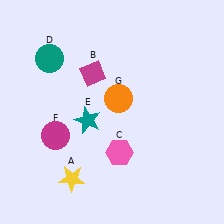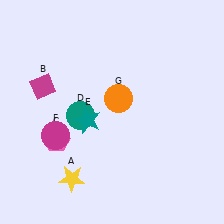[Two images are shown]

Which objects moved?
The objects that moved are: the magenta diamond (B), the pink hexagon (C), the teal circle (D).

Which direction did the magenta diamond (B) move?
The magenta diamond (B) moved left.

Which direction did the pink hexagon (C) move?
The pink hexagon (C) moved left.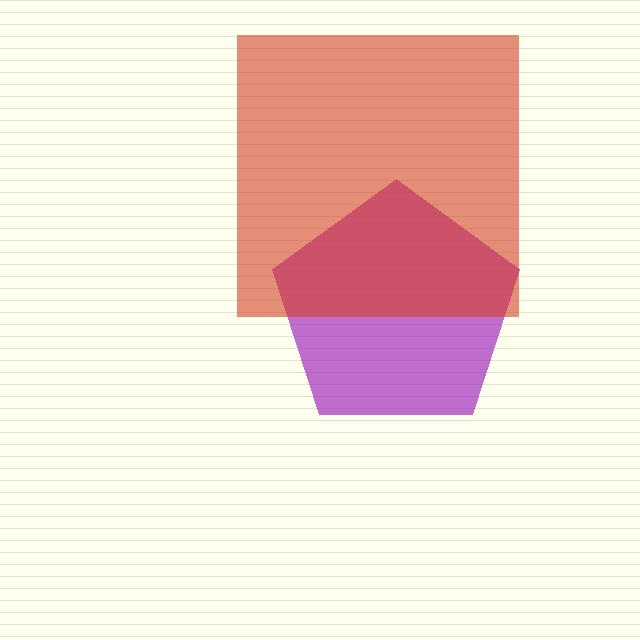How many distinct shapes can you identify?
There are 2 distinct shapes: a purple pentagon, a red square.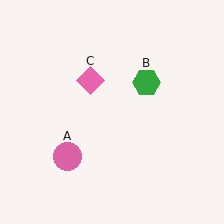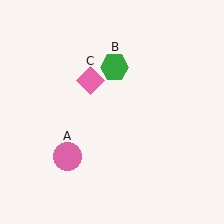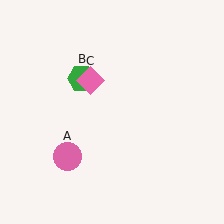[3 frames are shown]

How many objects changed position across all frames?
1 object changed position: green hexagon (object B).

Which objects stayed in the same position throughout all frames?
Pink circle (object A) and pink diamond (object C) remained stationary.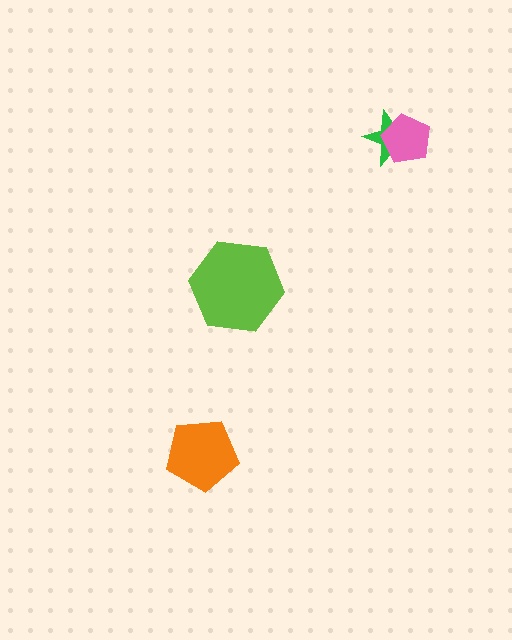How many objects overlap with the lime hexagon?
0 objects overlap with the lime hexagon.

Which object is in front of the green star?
The pink pentagon is in front of the green star.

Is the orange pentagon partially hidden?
No, no other shape covers it.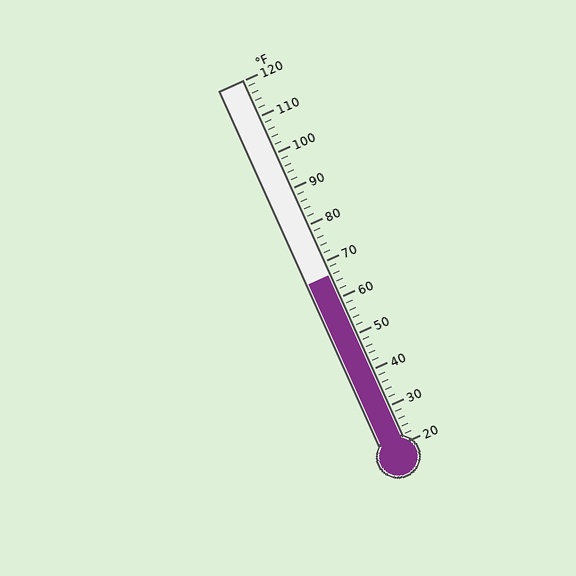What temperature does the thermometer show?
The thermometer shows approximately 66°F.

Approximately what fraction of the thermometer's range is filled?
The thermometer is filled to approximately 45% of its range.